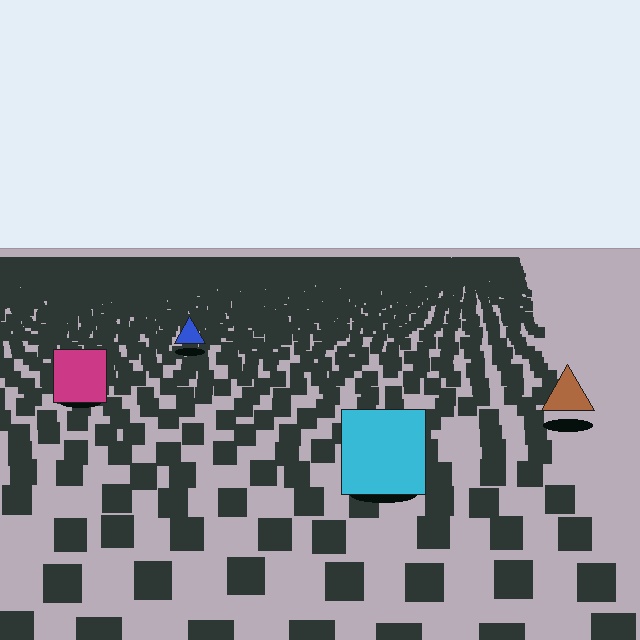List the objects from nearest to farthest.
From nearest to farthest: the cyan square, the brown triangle, the magenta square, the blue triangle.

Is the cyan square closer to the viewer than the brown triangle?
Yes. The cyan square is closer — you can tell from the texture gradient: the ground texture is coarser near it.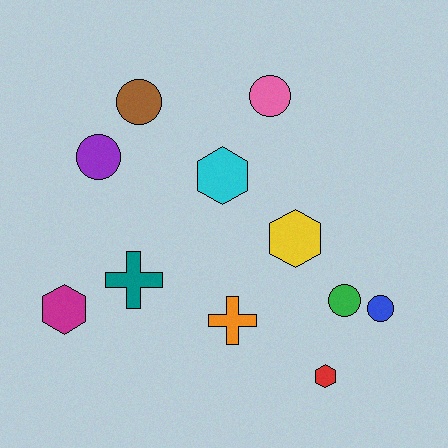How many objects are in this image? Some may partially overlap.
There are 11 objects.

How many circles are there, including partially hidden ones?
There are 5 circles.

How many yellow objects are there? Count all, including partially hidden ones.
There is 1 yellow object.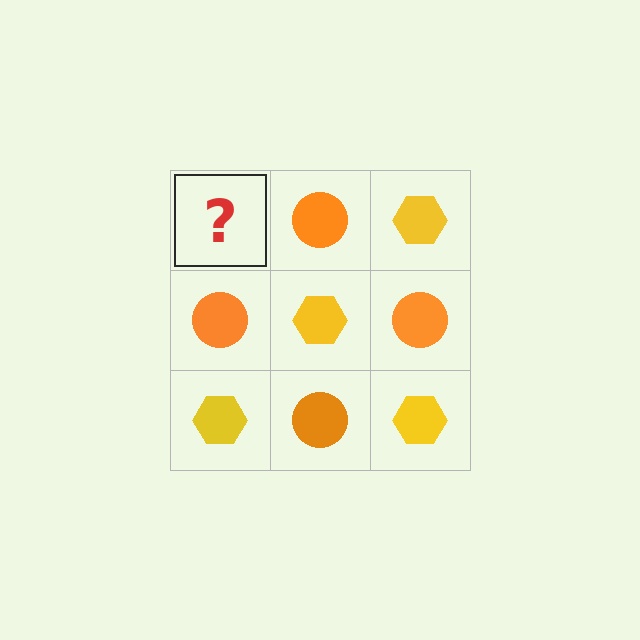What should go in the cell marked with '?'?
The missing cell should contain a yellow hexagon.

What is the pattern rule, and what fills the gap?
The rule is that it alternates yellow hexagon and orange circle in a checkerboard pattern. The gap should be filled with a yellow hexagon.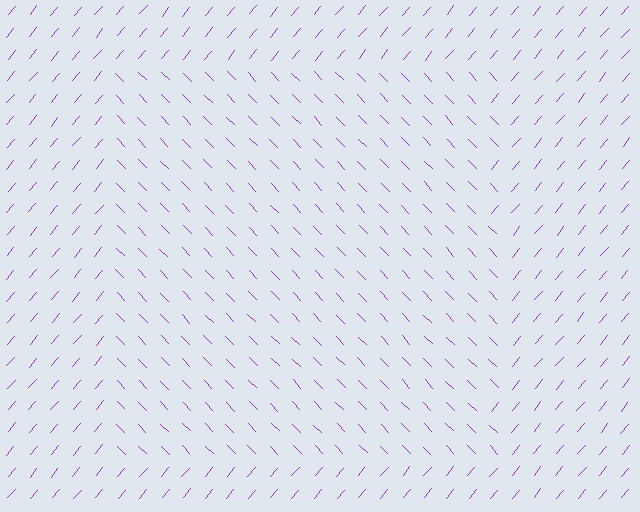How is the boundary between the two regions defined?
The boundary is defined purely by a change in line orientation (approximately 84 degrees difference). All lines are the same color and thickness.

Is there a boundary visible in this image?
Yes, there is a texture boundary formed by a change in line orientation.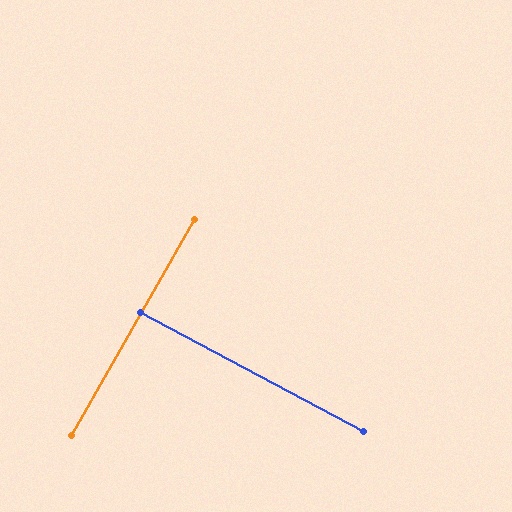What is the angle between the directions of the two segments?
Approximately 88 degrees.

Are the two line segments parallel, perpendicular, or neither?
Perpendicular — they meet at approximately 88°.